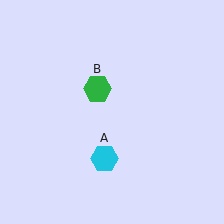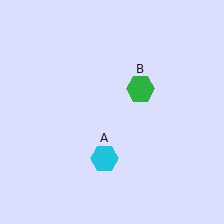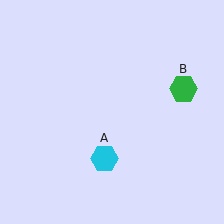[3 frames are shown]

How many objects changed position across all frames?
1 object changed position: green hexagon (object B).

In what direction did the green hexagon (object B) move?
The green hexagon (object B) moved right.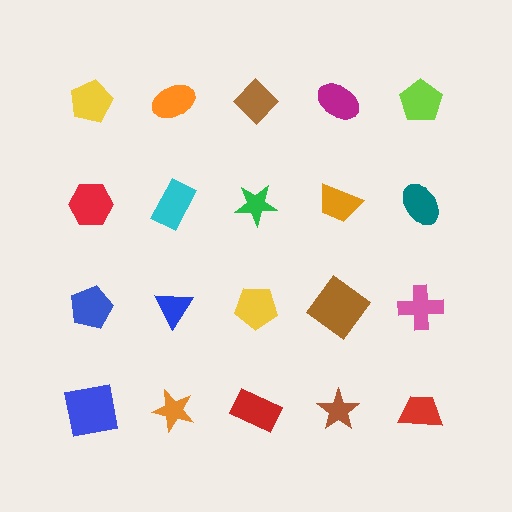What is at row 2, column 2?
A cyan rectangle.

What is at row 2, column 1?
A red hexagon.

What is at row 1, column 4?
A magenta ellipse.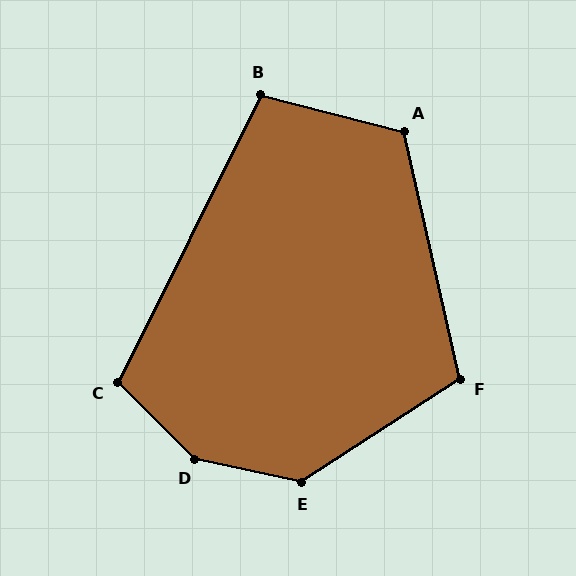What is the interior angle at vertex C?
Approximately 108 degrees (obtuse).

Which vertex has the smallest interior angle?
B, at approximately 102 degrees.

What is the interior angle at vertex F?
Approximately 110 degrees (obtuse).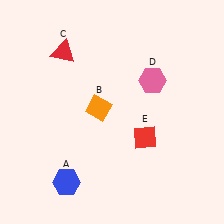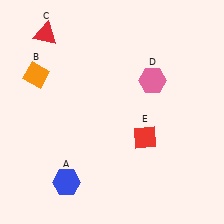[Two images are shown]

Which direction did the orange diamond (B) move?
The orange diamond (B) moved left.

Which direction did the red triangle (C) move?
The red triangle (C) moved up.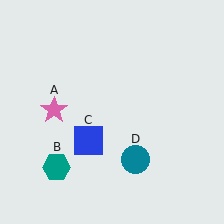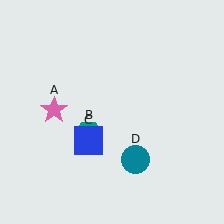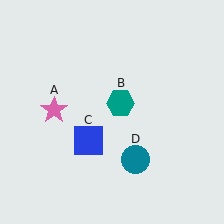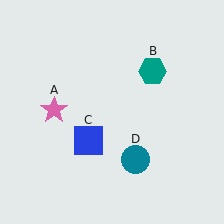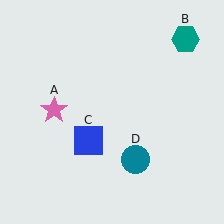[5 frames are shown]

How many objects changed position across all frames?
1 object changed position: teal hexagon (object B).